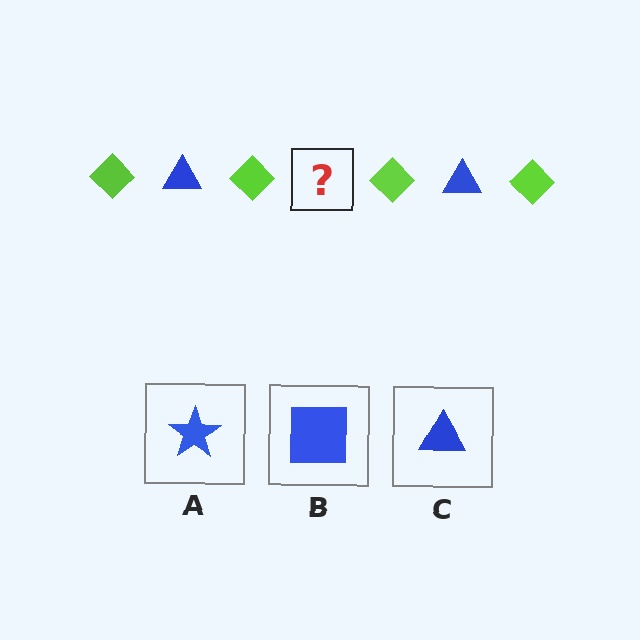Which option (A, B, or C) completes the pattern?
C.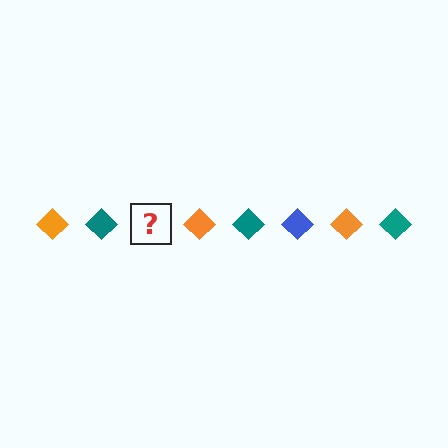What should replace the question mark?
The question mark should be replaced with a blue diamond.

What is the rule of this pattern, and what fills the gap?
The rule is that the pattern cycles through orange, teal, blue diamonds. The gap should be filled with a blue diamond.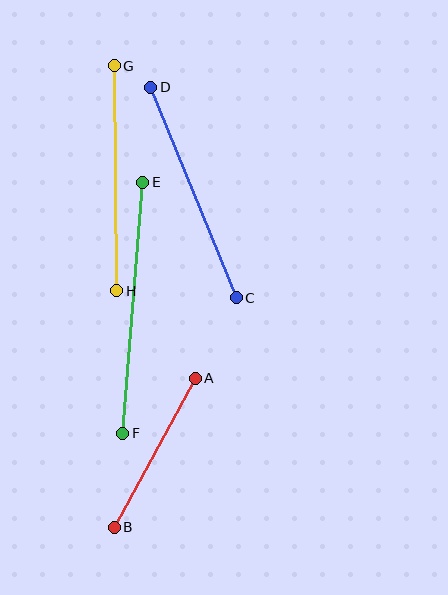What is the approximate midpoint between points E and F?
The midpoint is at approximately (133, 308) pixels.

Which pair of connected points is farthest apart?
Points E and F are farthest apart.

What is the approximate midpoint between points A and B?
The midpoint is at approximately (155, 453) pixels.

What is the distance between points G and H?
The distance is approximately 225 pixels.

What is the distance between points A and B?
The distance is approximately 169 pixels.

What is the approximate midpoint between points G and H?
The midpoint is at approximately (115, 178) pixels.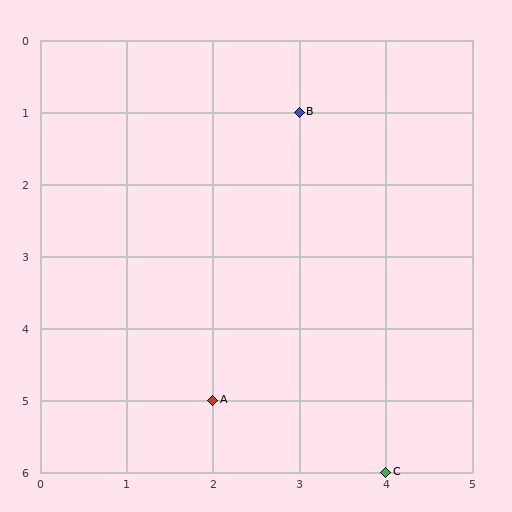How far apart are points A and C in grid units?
Points A and C are 2 columns and 1 row apart (about 2.2 grid units diagonally).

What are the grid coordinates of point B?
Point B is at grid coordinates (3, 1).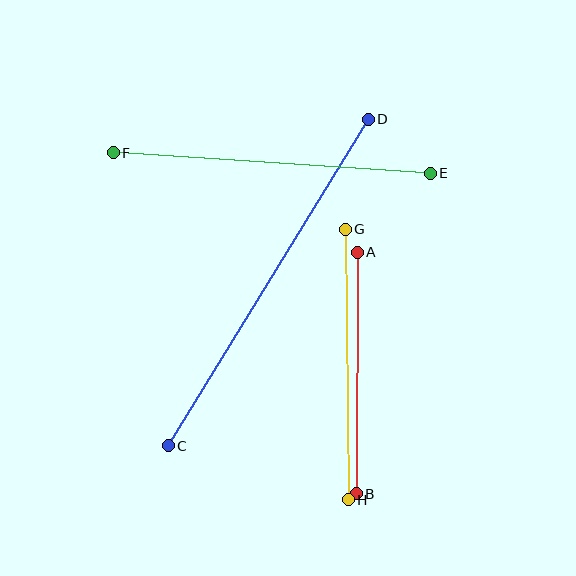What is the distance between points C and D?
The distance is approximately 383 pixels.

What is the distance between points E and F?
The distance is approximately 318 pixels.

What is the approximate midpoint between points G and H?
The midpoint is at approximately (347, 364) pixels.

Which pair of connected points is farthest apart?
Points C and D are farthest apart.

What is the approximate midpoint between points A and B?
The midpoint is at approximately (357, 373) pixels.